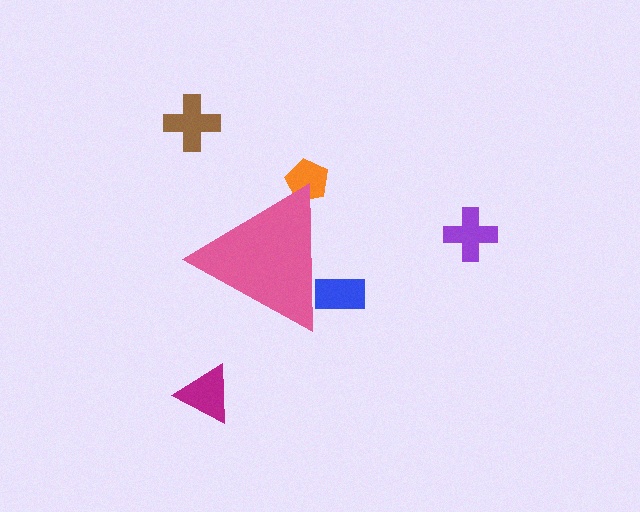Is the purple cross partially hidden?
No, the purple cross is fully visible.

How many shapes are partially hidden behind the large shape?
2 shapes are partially hidden.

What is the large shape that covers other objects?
A pink triangle.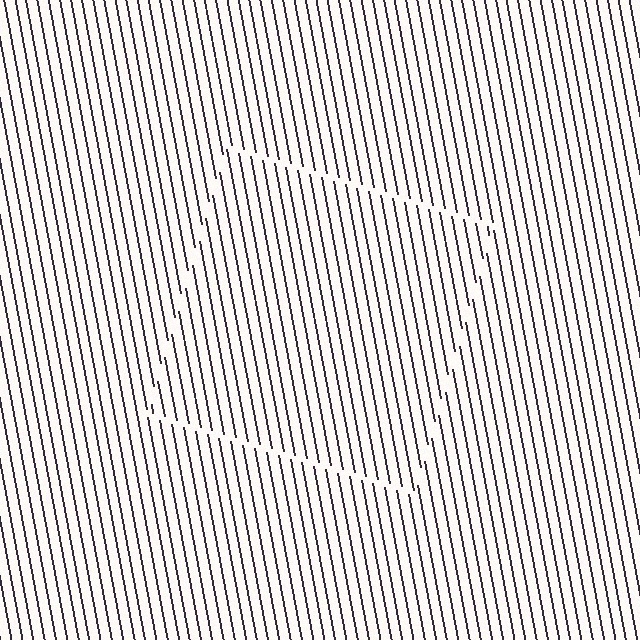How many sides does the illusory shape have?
4 sides — the line-ends trace a square.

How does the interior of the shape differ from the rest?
The interior of the shape contains the same grating, shifted by half a period — the contour is defined by the phase discontinuity where line-ends from the inner and outer gratings abut.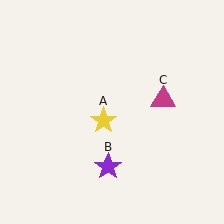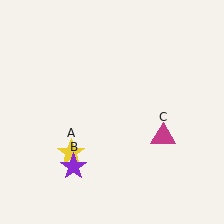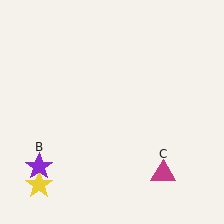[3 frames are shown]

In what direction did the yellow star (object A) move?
The yellow star (object A) moved down and to the left.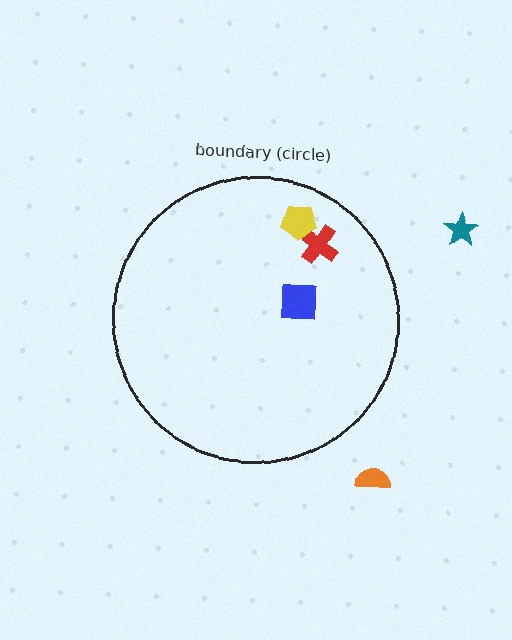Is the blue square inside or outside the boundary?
Inside.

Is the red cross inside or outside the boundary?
Inside.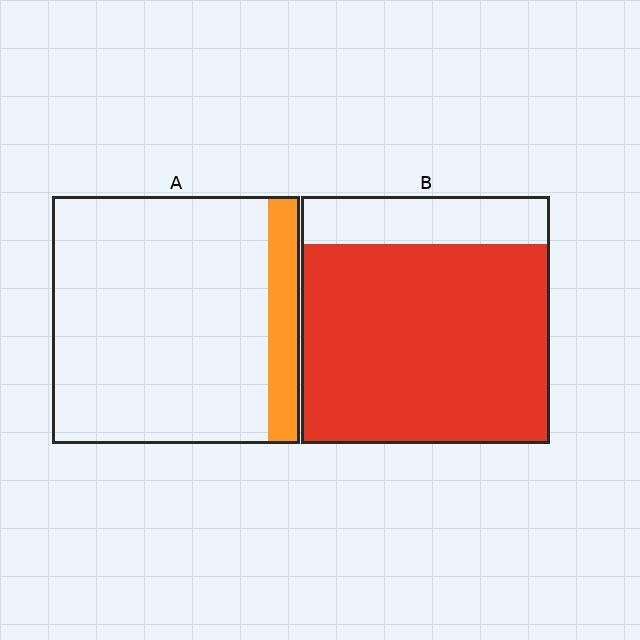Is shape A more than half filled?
No.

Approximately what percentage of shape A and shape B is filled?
A is approximately 15% and B is approximately 80%.